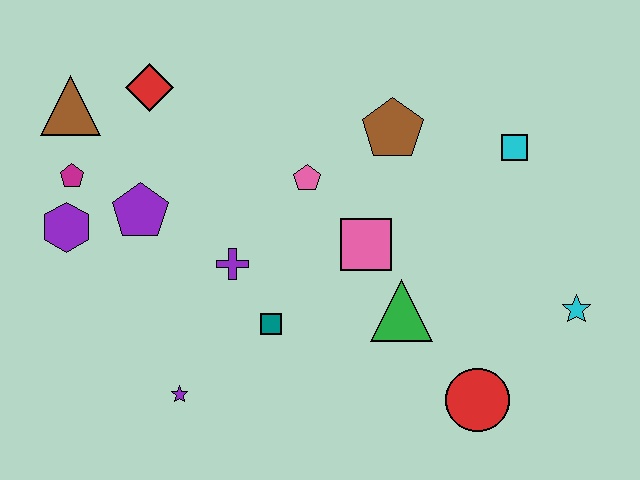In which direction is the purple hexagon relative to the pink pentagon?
The purple hexagon is to the left of the pink pentagon.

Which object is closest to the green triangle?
The pink square is closest to the green triangle.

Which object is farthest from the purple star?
The cyan square is farthest from the purple star.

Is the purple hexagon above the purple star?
Yes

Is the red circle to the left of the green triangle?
No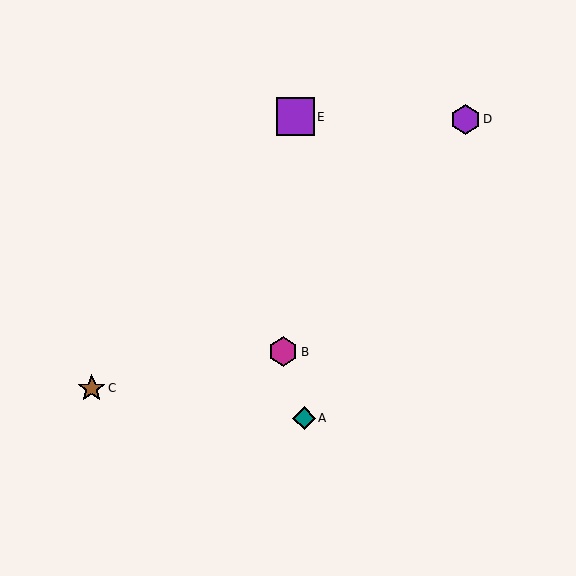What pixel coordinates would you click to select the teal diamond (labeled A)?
Click at (304, 418) to select the teal diamond A.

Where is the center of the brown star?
The center of the brown star is at (92, 388).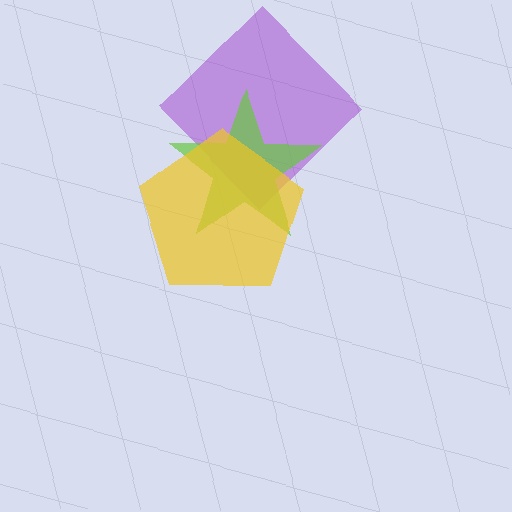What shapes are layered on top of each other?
The layered shapes are: a purple diamond, a lime star, a yellow pentagon.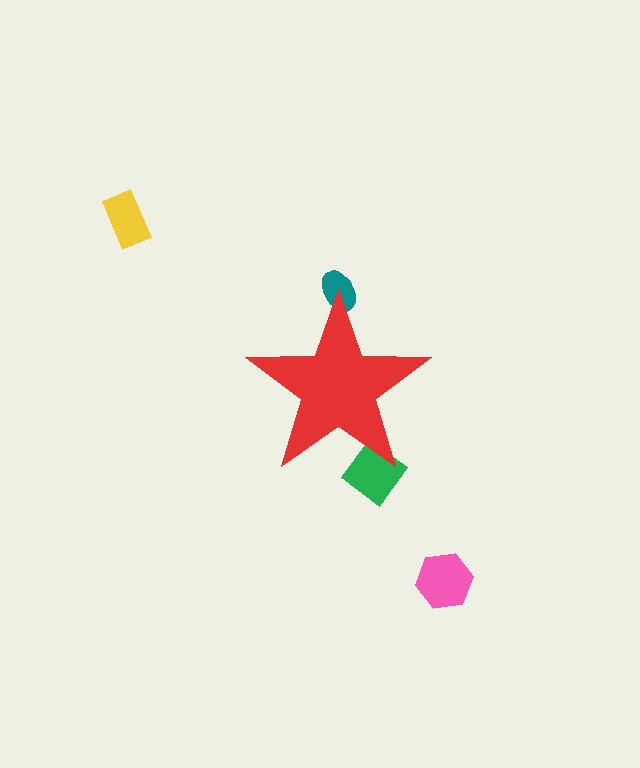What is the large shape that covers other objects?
A red star.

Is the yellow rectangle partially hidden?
No, the yellow rectangle is fully visible.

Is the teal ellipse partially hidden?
Yes, the teal ellipse is partially hidden behind the red star.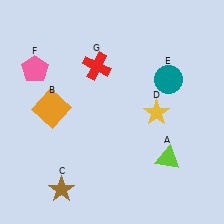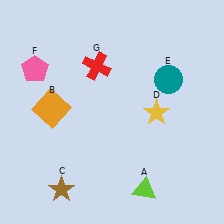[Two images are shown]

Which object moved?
The lime triangle (A) moved down.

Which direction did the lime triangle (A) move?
The lime triangle (A) moved down.